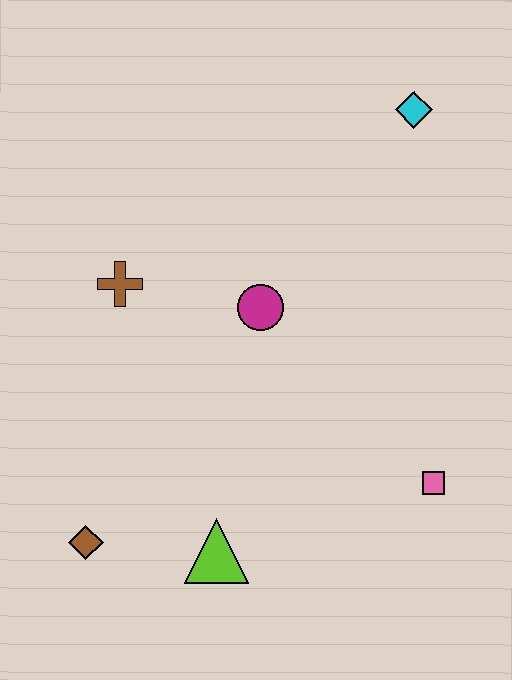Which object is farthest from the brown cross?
The pink square is farthest from the brown cross.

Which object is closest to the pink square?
The lime triangle is closest to the pink square.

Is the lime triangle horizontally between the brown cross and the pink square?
Yes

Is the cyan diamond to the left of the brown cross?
No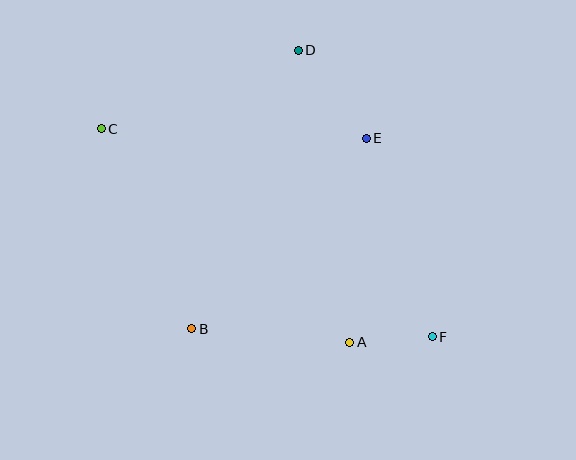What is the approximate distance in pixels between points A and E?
The distance between A and E is approximately 205 pixels.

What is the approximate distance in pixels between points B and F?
The distance between B and F is approximately 241 pixels.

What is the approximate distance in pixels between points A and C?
The distance between A and C is approximately 328 pixels.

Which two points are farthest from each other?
Points C and F are farthest from each other.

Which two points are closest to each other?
Points A and F are closest to each other.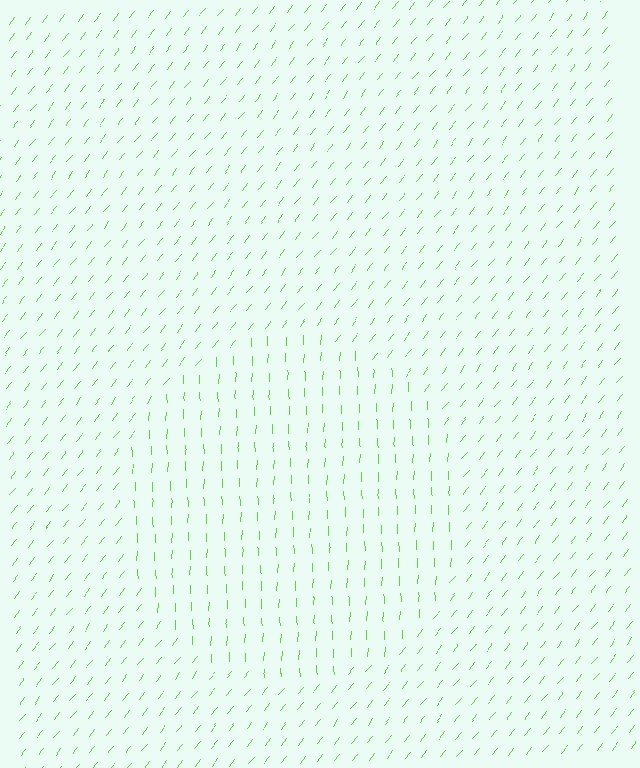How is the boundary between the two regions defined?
The boundary is defined purely by a change in line orientation (approximately 36 degrees difference). All lines are the same color and thickness.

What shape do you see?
I see a circle.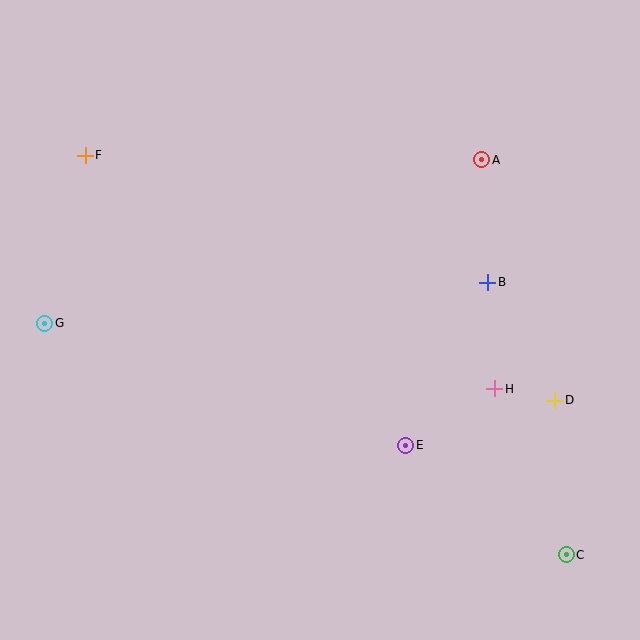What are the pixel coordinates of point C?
Point C is at (566, 555).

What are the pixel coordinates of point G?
Point G is at (45, 323).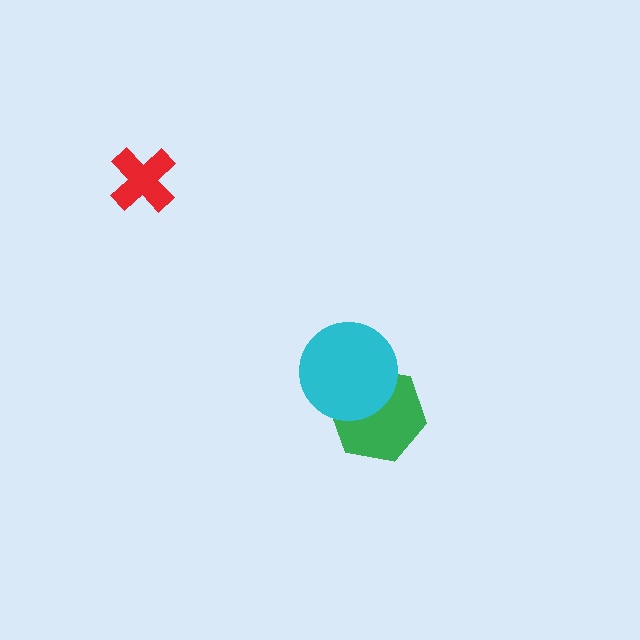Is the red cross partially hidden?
No, no other shape covers it.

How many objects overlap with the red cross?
0 objects overlap with the red cross.